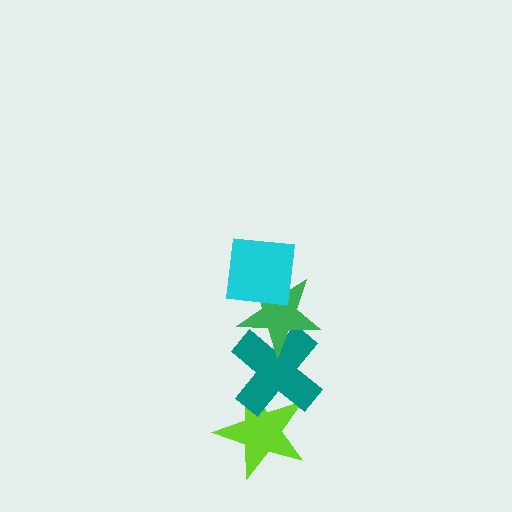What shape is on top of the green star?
The cyan square is on top of the green star.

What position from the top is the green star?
The green star is 2nd from the top.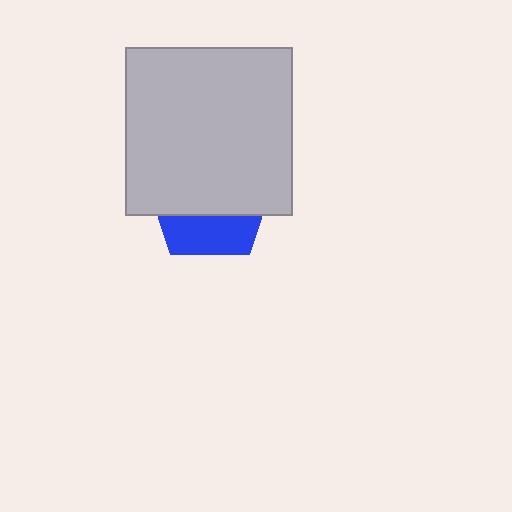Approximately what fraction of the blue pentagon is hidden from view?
Roughly 67% of the blue pentagon is hidden behind the light gray square.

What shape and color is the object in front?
The object in front is a light gray square.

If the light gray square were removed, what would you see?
You would see the complete blue pentagon.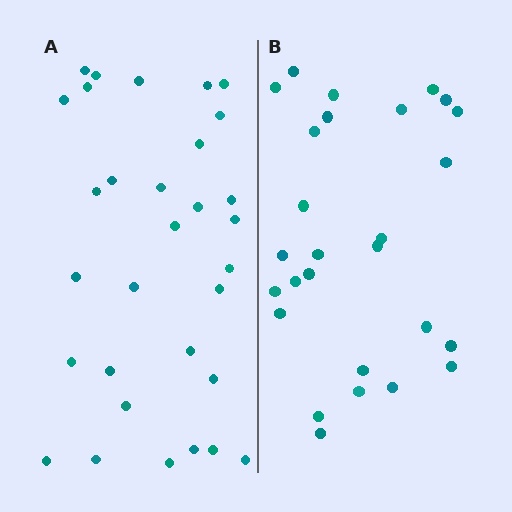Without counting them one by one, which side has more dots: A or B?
Region A (the left region) has more dots.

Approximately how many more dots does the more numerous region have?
Region A has about 4 more dots than region B.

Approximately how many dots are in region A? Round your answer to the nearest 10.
About 30 dots. (The exact count is 31, which rounds to 30.)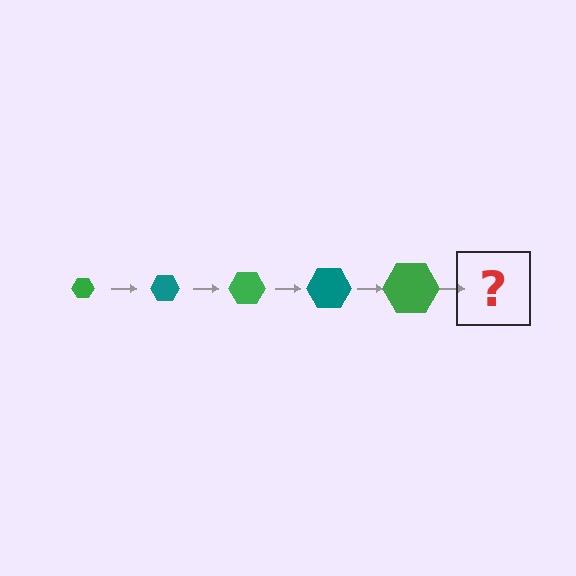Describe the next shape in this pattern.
It should be a teal hexagon, larger than the previous one.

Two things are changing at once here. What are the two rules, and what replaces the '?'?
The two rules are that the hexagon grows larger each step and the color cycles through green and teal. The '?' should be a teal hexagon, larger than the previous one.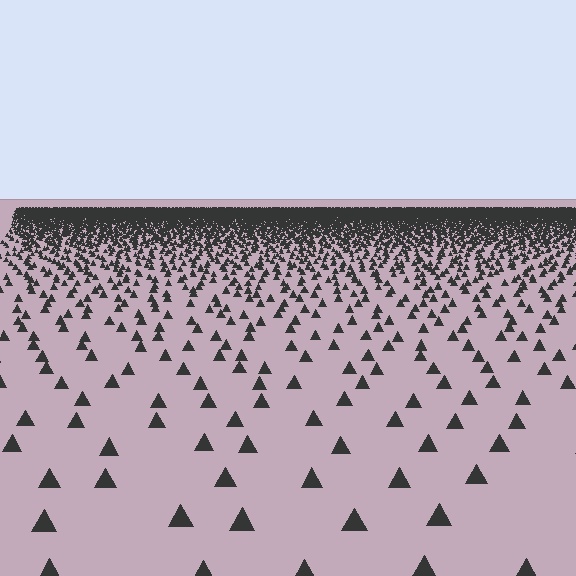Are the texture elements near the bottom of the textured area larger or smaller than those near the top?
Larger. Near the bottom, elements are closer to the viewer and appear at a bigger on-screen size.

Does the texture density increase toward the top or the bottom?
Density increases toward the top.